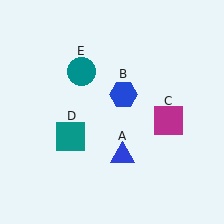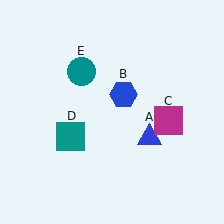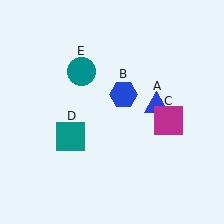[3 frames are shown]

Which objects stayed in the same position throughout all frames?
Blue hexagon (object B) and magenta square (object C) and teal square (object D) and teal circle (object E) remained stationary.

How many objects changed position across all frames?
1 object changed position: blue triangle (object A).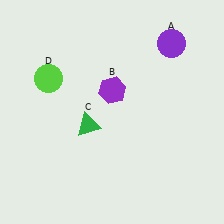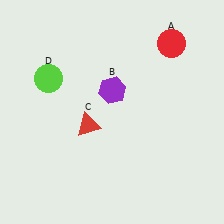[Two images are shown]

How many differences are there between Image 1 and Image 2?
There are 2 differences between the two images.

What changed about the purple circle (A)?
In Image 1, A is purple. In Image 2, it changed to red.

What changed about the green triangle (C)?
In Image 1, C is green. In Image 2, it changed to red.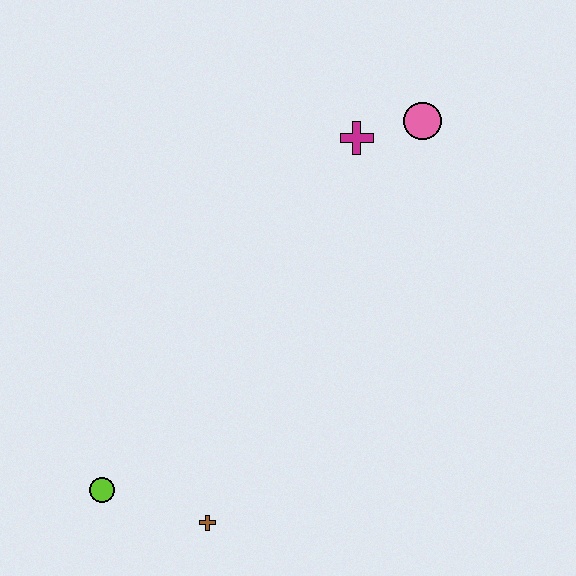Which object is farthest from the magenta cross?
The lime circle is farthest from the magenta cross.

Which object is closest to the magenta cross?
The pink circle is closest to the magenta cross.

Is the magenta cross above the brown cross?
Yes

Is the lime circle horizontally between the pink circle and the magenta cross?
No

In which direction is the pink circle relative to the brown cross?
The pink circle is above the brown cross.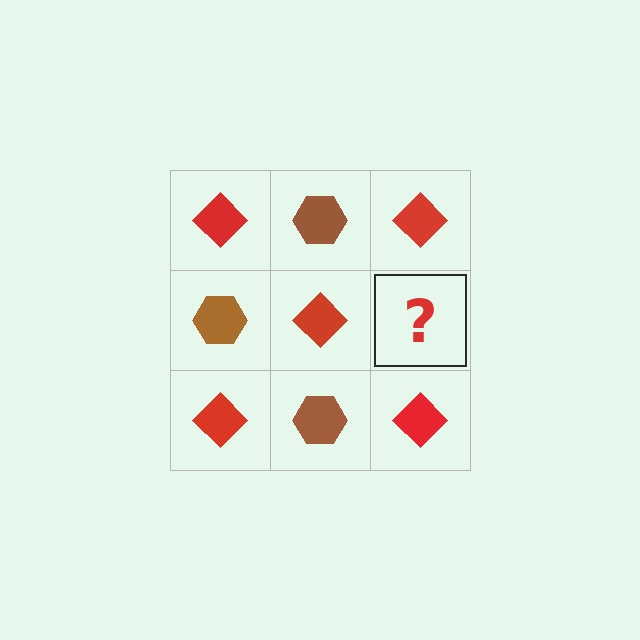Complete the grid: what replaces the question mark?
The question mark should be replaced with a brown hexagon.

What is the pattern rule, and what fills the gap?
The rule is that it alternates red diamond and brown hexagon in a checkerboard pattern. The gap should be filled with a brown hexagon.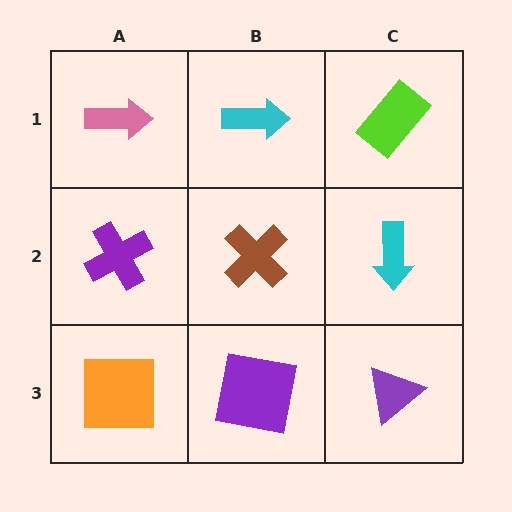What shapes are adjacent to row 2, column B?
A cyan arrow (row 1, column B), a purple square (row 3, column B), a purple cross (row 2, column A), a cyan arrow (row 2, column C).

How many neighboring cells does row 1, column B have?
3.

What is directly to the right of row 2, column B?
A cyan arrow.